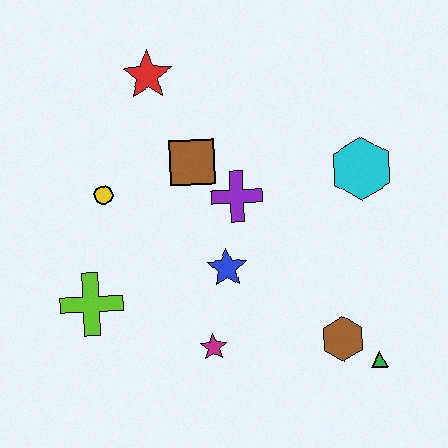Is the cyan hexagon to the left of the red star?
No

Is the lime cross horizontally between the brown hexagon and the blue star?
No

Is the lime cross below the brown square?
Yes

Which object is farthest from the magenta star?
The red star is farthest from the magenta star.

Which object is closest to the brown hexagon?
The green triangle is closest to the brown hexagon.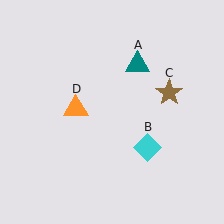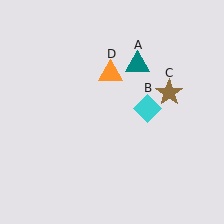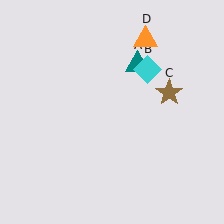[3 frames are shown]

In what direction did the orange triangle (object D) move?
The orange triangle (object D) moved up and to the right.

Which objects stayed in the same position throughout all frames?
Teal triangle (object A) and brown star (object C) remained stationary.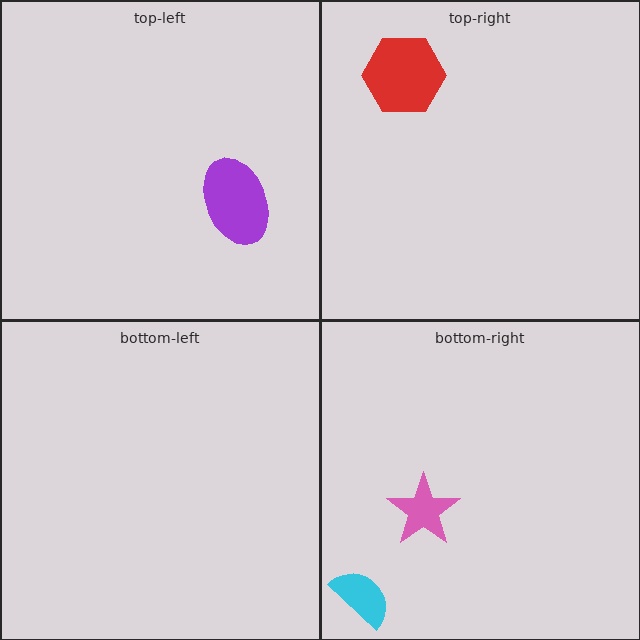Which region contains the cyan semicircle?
The bottom-right region.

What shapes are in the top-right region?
The red hexagon.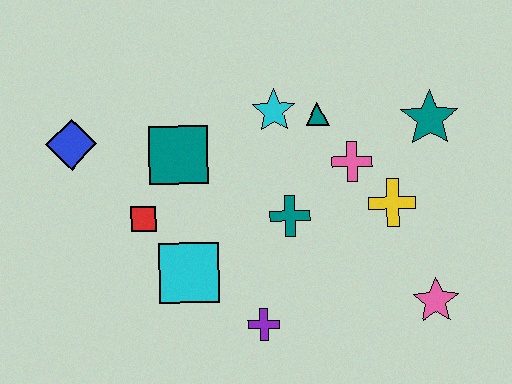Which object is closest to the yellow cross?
The pink cross is closest to the yellow cross.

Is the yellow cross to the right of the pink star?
No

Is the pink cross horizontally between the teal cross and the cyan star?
No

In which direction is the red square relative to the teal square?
The red square is below the teal square.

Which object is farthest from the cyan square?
The teal star is farthest from the cyan square.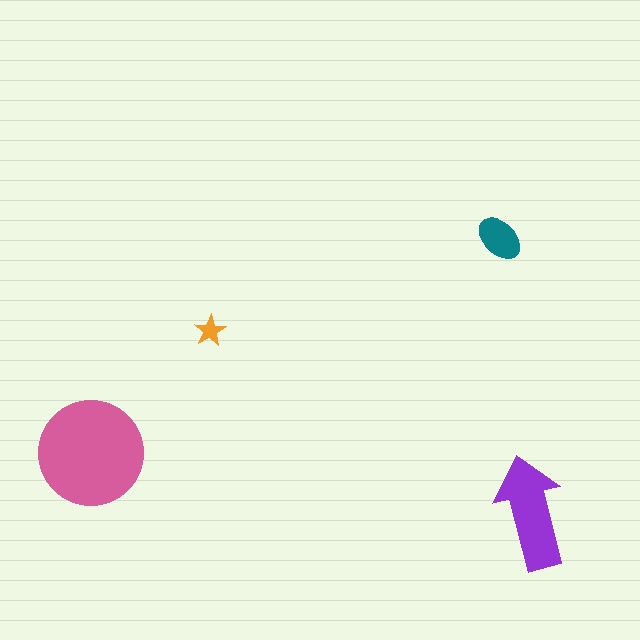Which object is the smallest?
The orange star.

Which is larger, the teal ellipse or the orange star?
The teal ellipse.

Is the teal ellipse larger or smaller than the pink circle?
Smaller.